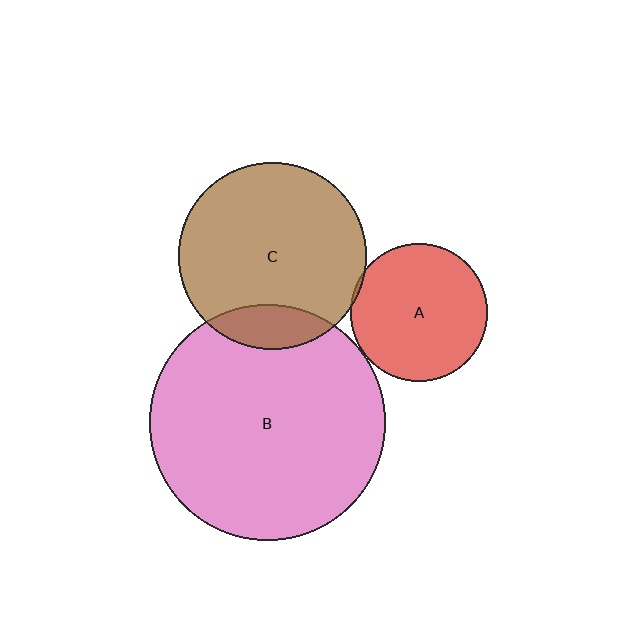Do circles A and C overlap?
Yes.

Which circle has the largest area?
Circle B (pink).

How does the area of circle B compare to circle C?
Approximately 1.6 times.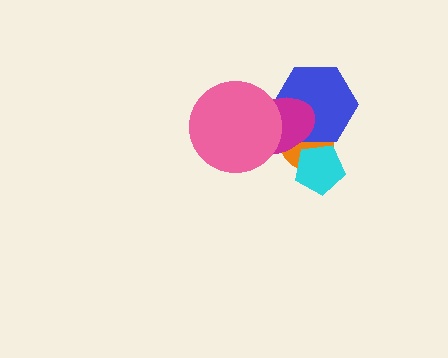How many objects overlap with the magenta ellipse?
3 objects overlap with the magenta ellipse.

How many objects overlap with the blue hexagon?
2 objects overlap with the blue hexagon.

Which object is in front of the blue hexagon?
The magenta ellipse is in front of the blue hexagon.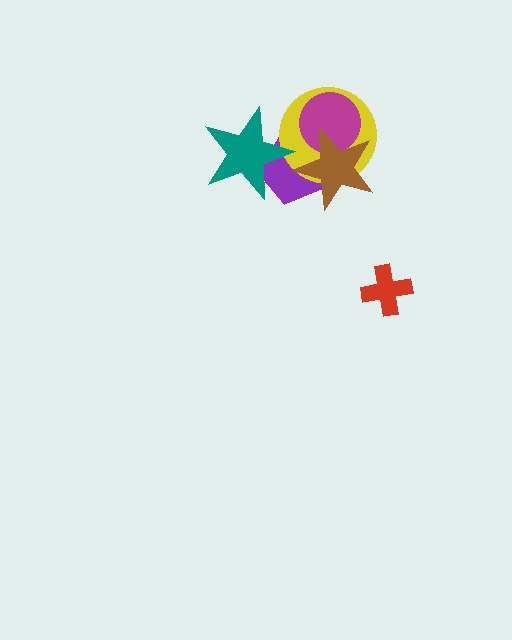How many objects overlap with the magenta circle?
3 objects overlap with the magenta circle.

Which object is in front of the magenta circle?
The brown star is in front of the magenta circle.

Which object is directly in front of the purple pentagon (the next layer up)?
The yellow circle is directly in front of the purple pentagon.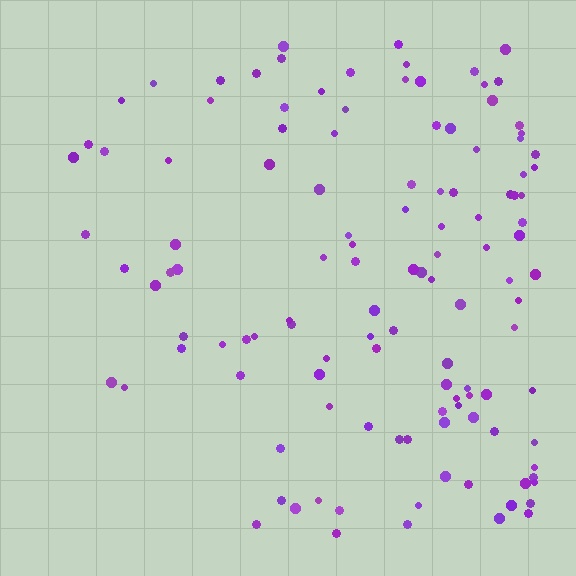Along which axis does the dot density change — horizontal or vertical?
Horizontal.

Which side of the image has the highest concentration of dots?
The right.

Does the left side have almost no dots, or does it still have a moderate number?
Still a moderate number, just noticeably fewer than the right.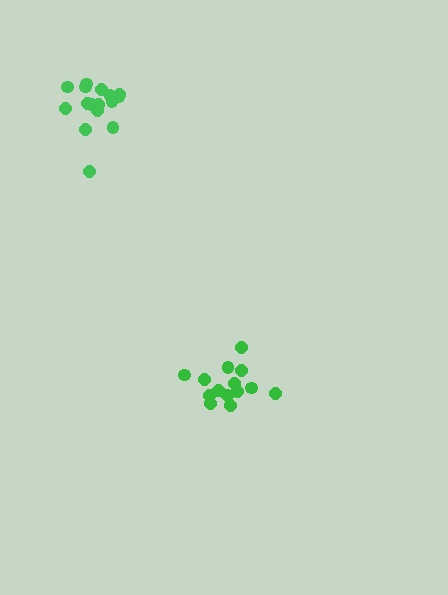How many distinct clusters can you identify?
There are 2 distinct clusters.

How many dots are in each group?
Group 1: 16 dots, Group 2: 14 dots (30 total).